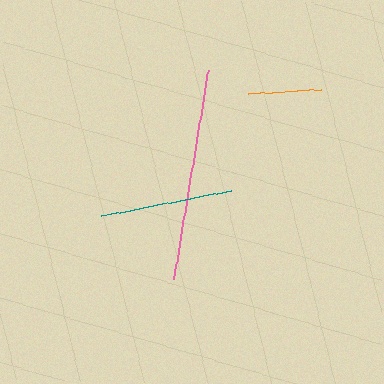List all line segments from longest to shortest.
From longest to shortest: pink, teal, orange.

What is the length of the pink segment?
The pink segment is approximately 212 pixels long.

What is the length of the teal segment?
The teal segment is approximately 132 pixels long.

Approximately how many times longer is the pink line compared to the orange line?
The pink line is approximately 2.9 times the length of the orange line.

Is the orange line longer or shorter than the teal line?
The teal line is longer than the orange line.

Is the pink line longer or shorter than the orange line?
The pink line is longer than the orange line.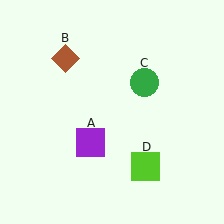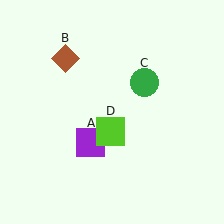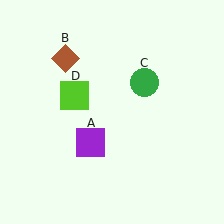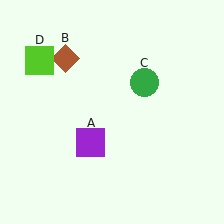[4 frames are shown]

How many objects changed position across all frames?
1 object changed position: lime square (object D).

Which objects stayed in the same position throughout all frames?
Purple square (object A) and brown diamond (object B) and green circle (object C) remained stationary.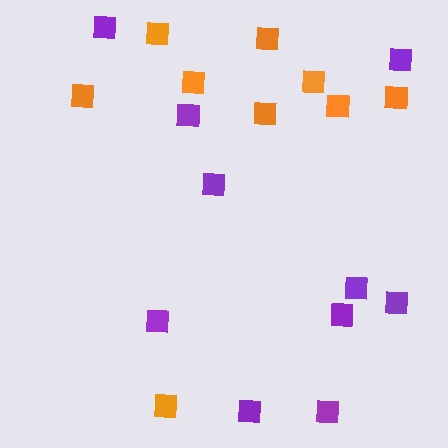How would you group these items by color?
There are 2 groups: one group of orange squares (9) and one group of purple squares (10).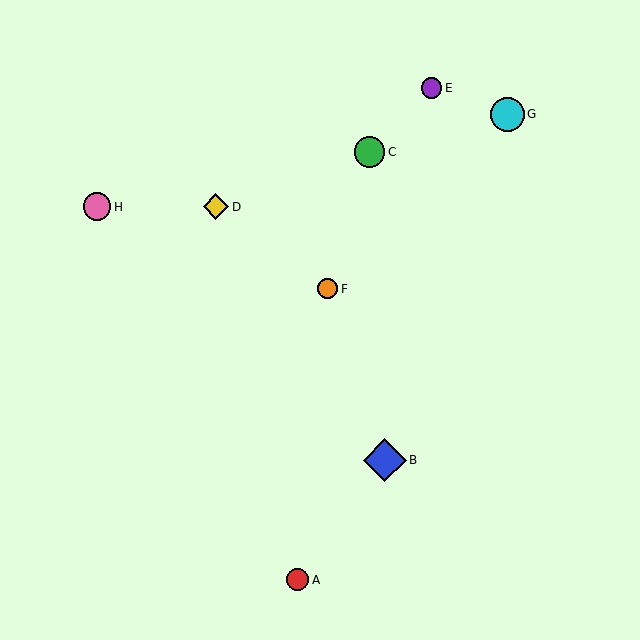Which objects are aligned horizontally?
Objects D, H are aligned horizontally.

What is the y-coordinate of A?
Object A is at y≈580.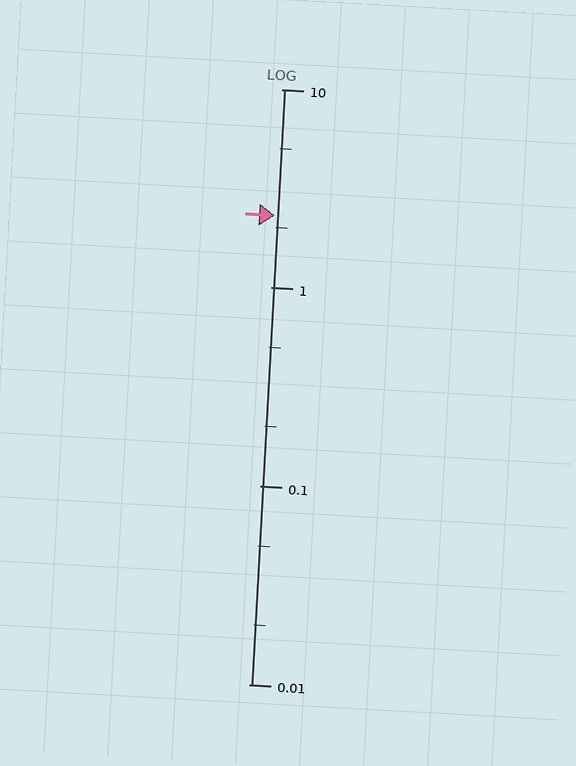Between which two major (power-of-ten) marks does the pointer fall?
The pointer is between 1 and 10.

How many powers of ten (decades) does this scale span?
The scale spans 3 decades, from 0.01 to 10.